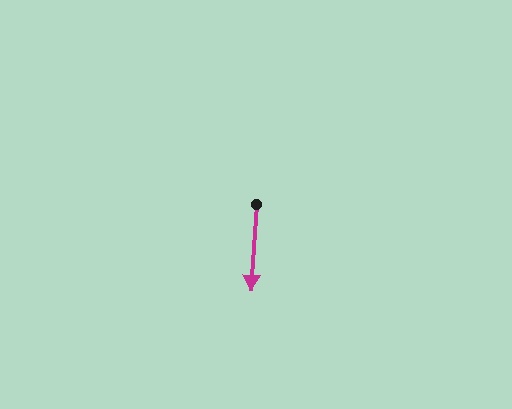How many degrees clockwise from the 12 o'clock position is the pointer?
Approximately 184 degrees.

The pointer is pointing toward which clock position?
Roughly 6 o'clock.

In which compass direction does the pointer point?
South.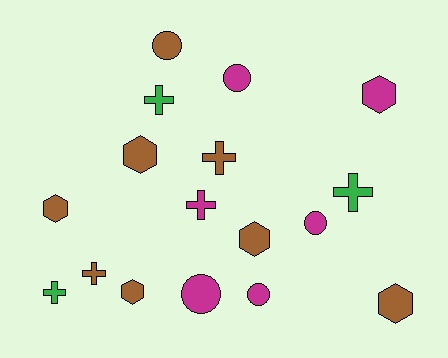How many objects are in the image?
There are 17 objects.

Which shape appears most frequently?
Hexagon, with 6 objects.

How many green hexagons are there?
There are no green hexagons.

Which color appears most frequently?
Brown, with 8 objects.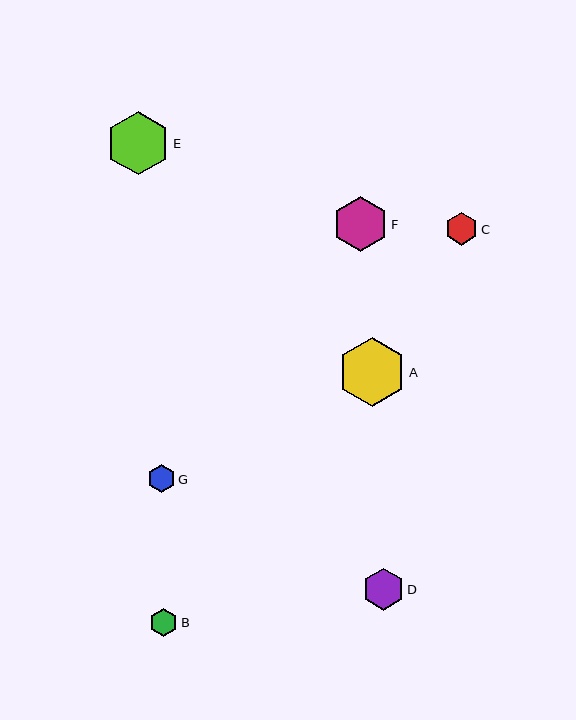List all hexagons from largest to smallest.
From largest to smallest: A, E, F, D, C, B, G.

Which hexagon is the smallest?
Hexagon G is the smallest with a size of approximately 27 pixels.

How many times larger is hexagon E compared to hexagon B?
Hexagon E is approximately 2.3 times the size of hexagon B.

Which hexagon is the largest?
Hexagon A is the largest with a size of approximately 69 pixels.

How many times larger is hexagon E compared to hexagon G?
Hexagon E is approximately 2.3 times the size of hexagon G.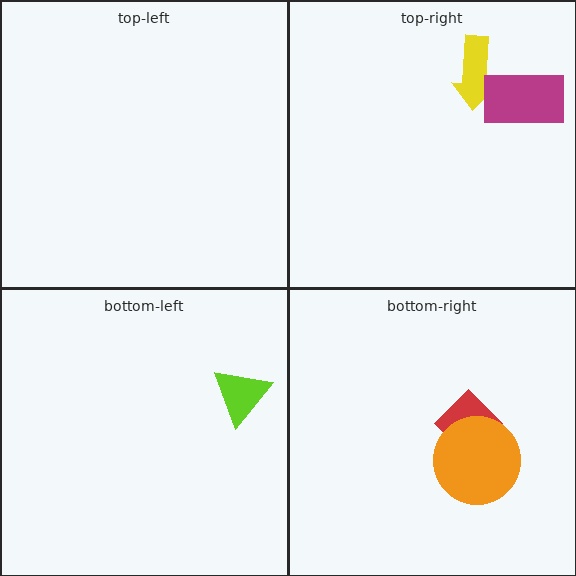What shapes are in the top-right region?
The yellow arrow, the magenta rectangle.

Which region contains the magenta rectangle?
The top-right region.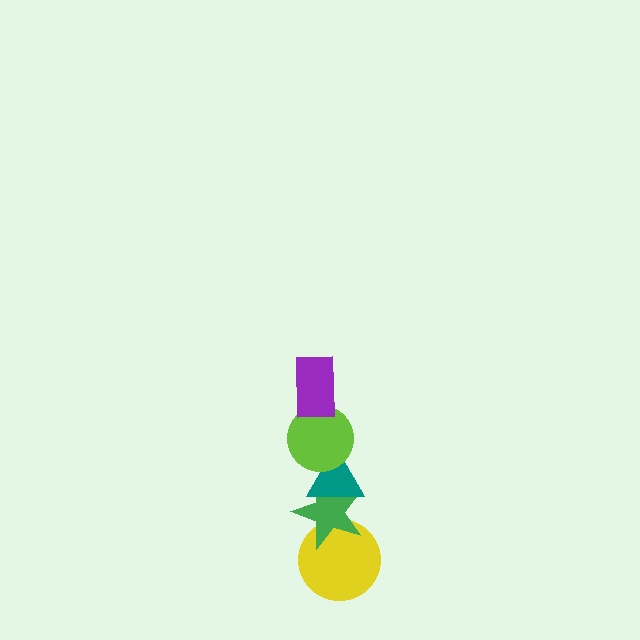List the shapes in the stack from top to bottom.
From top to bottom: the purple rectangle, the lime circle, the teal triangle, the green star, the yellow circle.